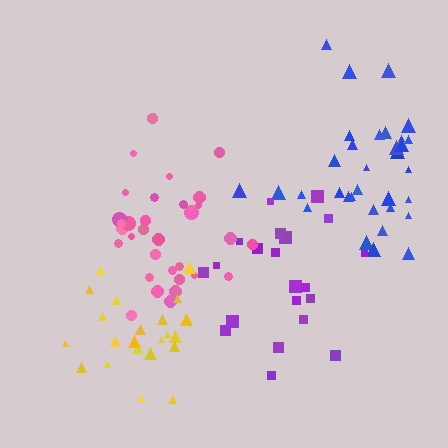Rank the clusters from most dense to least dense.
pink, blue, yellow, purple.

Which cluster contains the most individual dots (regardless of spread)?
Blue (34).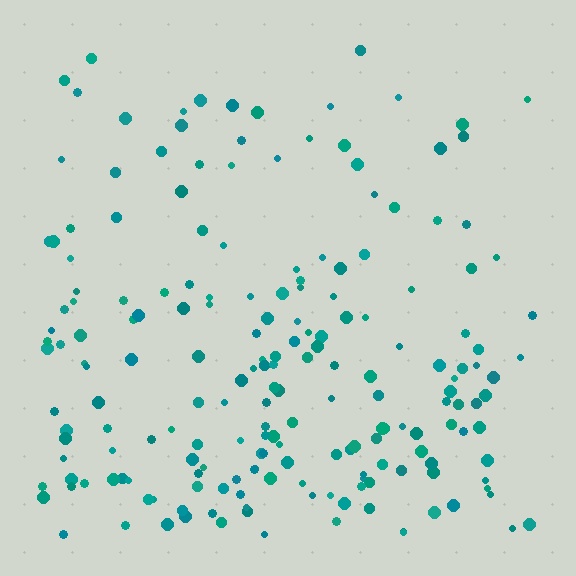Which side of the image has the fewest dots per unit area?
The top.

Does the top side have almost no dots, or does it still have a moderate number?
Still a moderate number, just noticeably fewer than the bottom.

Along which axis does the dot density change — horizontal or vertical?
Vertical.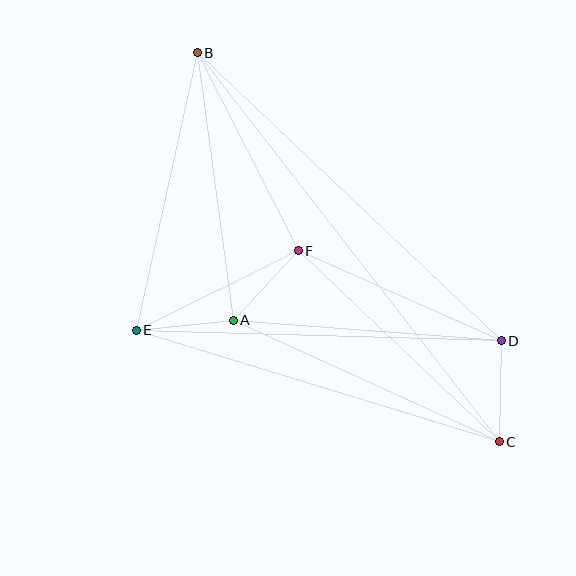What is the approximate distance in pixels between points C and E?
The distance between C and E is approximately 380 pixels.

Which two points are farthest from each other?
Points B and C are farthest from each other.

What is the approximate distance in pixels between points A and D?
The distance between A and D is approximately 269 pixels.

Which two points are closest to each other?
Points A and F are closest to each other.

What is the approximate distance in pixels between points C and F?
The distance between C and F is approximately 277 pixels.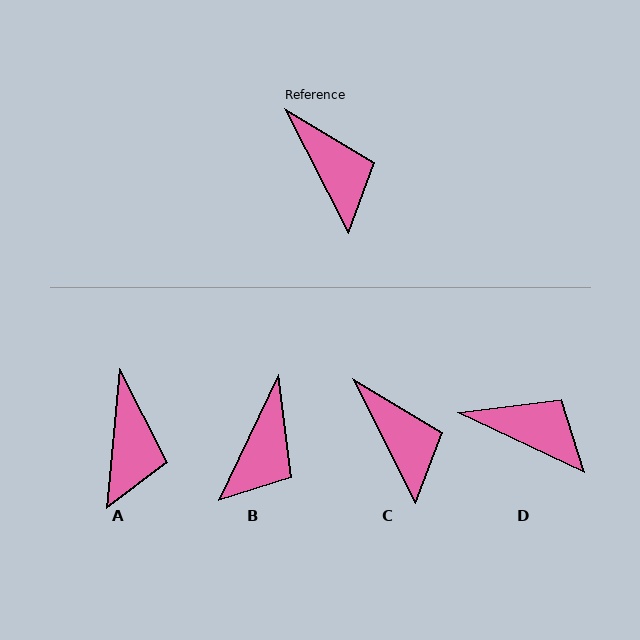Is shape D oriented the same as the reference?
No, it is off by about 38 degrees.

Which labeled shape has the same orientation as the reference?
C.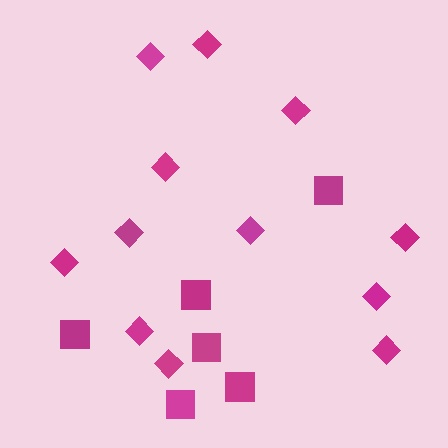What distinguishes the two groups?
There are 2 groups: one group of diamonds (12) and one group of squares (6).